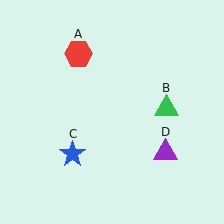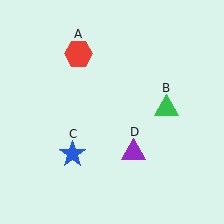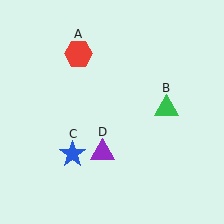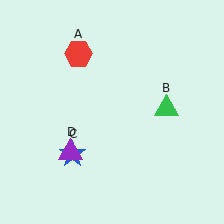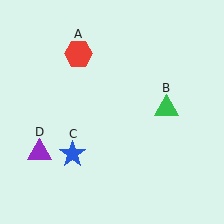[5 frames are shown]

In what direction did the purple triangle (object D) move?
The purple triangle (object D) moved left.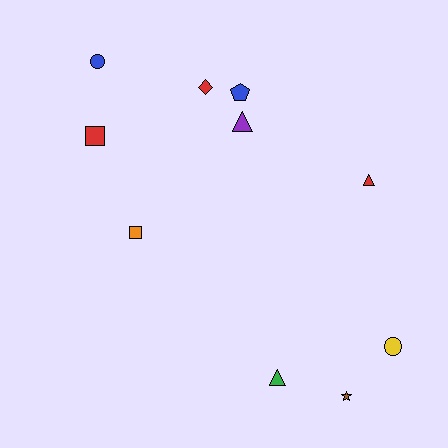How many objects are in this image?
There are 10 objects.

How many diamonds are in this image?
There is 1 diamond.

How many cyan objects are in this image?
There are no cyan objects.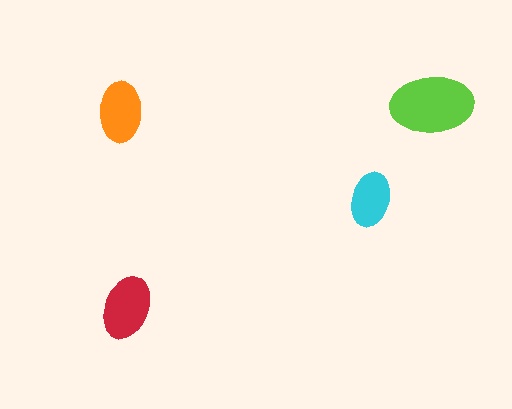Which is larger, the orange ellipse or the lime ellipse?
The lime one.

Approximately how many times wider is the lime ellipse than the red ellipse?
About 1.5 times wider.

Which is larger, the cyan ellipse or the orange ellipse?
The orange one.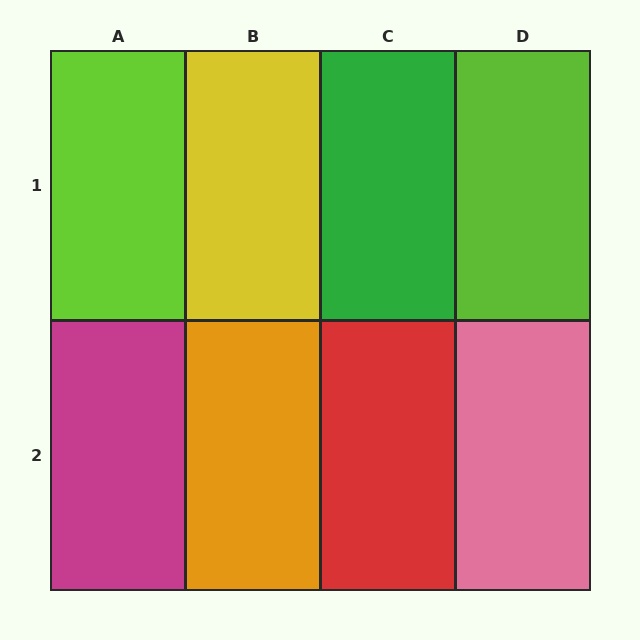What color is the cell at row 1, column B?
Yellow.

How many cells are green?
1 cell is green.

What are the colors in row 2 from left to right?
Magenta, orange, red, pink.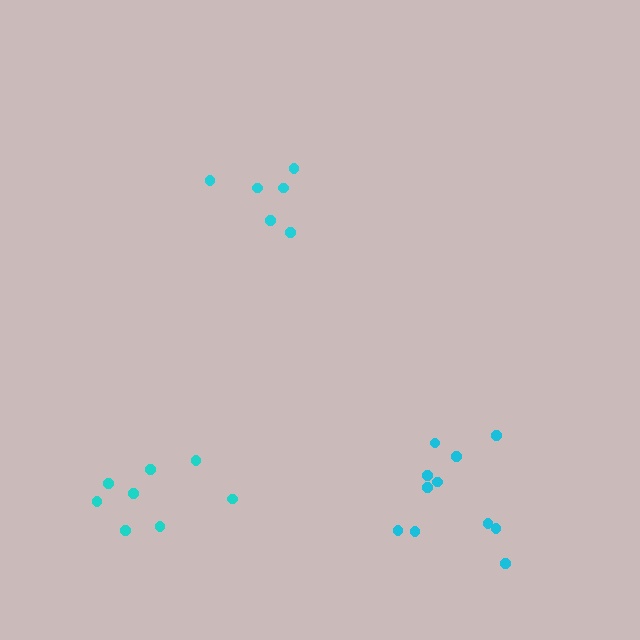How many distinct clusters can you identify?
There are 3 distinct clusters.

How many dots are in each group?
Group 1: 11 dots, Group 2: 6 dots, Group 3: 8 dots (25 total).